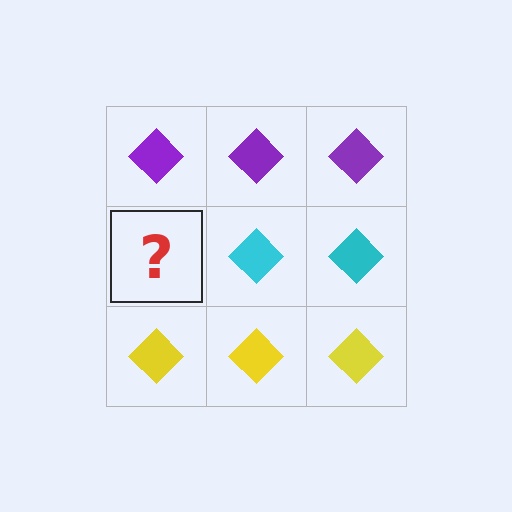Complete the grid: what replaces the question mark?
The question mark should be replaced with a cyan diamond.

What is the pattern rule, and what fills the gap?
The rule is that each row has a consistent color. The gap should be filled with a cyan diamond.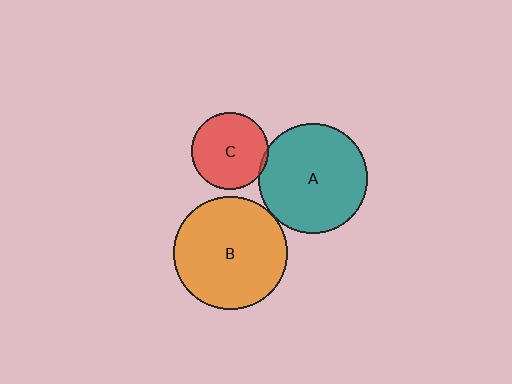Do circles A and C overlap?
Yes.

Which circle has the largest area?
Circle B (orange).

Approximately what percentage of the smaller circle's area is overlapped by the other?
Approximately 5%.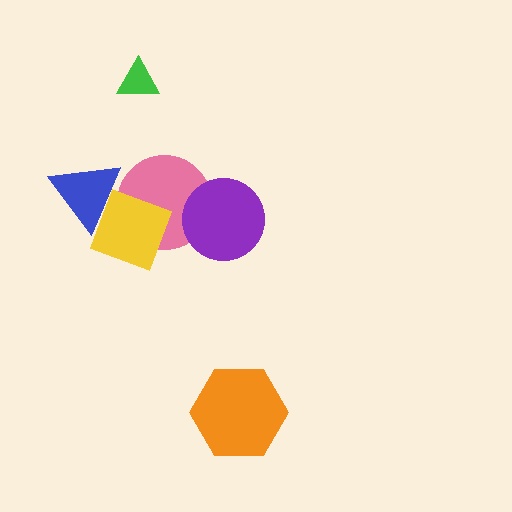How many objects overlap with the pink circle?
3 objects overlap with the pink circle.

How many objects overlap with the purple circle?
1 object overlaps with the purple circle.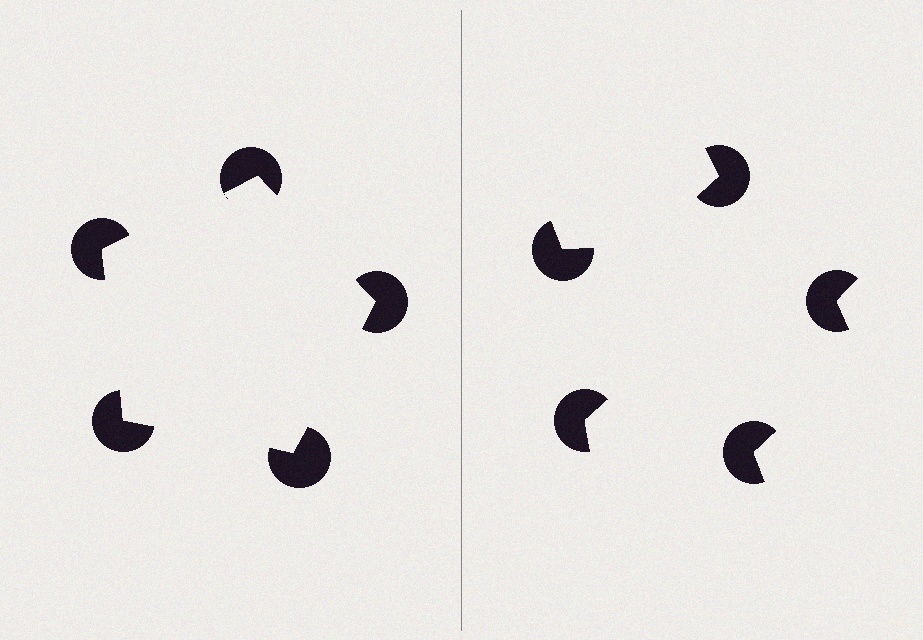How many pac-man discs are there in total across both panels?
10 — 5 on each side.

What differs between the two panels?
The pac-man discs are positioned identically on both sides; only the wedge orientations differ. On the left they align to a pentagon; on the right they are misaligned.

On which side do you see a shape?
An illusory pentagon appears on the left side. On the right side the wedge cuts are rotated, so no coherent shape forms.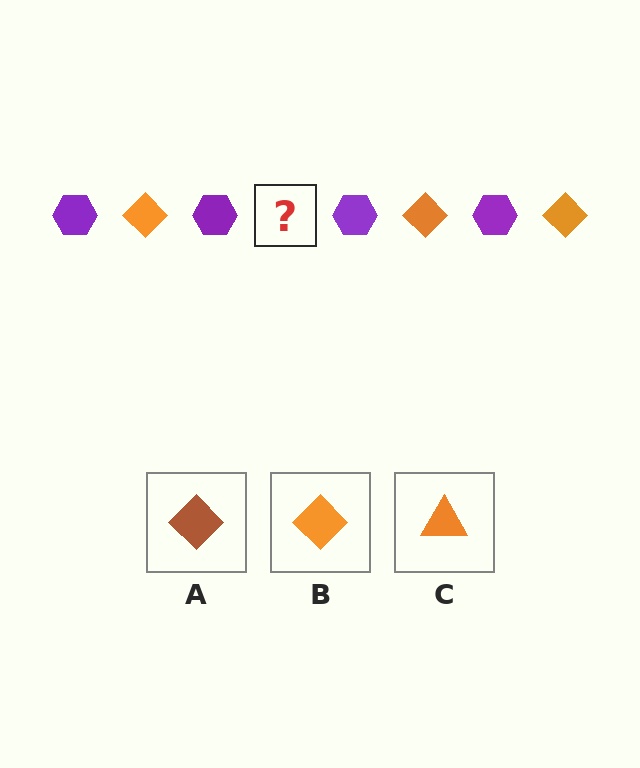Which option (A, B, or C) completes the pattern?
B.